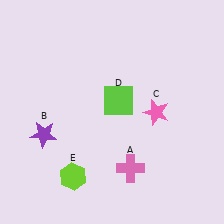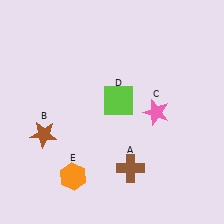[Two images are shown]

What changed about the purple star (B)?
In Image 1, B is purple. In Image 2, it changed to brown.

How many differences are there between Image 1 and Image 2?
There are 3 differences between the two images.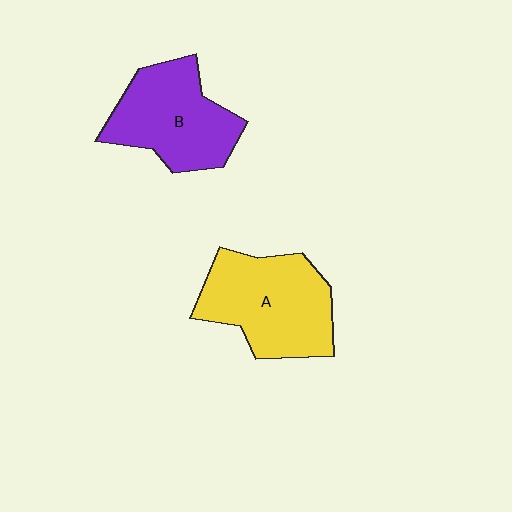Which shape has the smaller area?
Shape B (purple).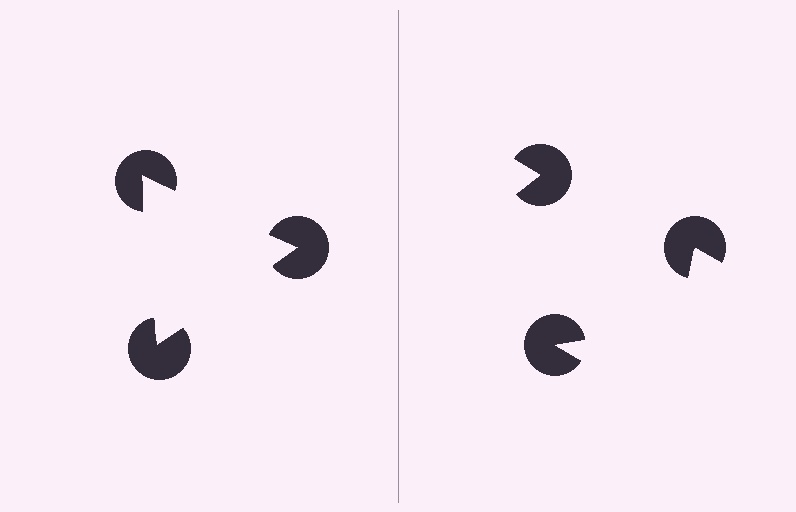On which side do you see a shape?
An illusory triangle appears on the left side. On the right side the wedge cuts are rotated, so no coherent shape forms.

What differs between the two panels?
The pac-man discs are positioned identically on both sides; only the wedge orientations differ. On the left they align to a triangle; on the right they are misaligned.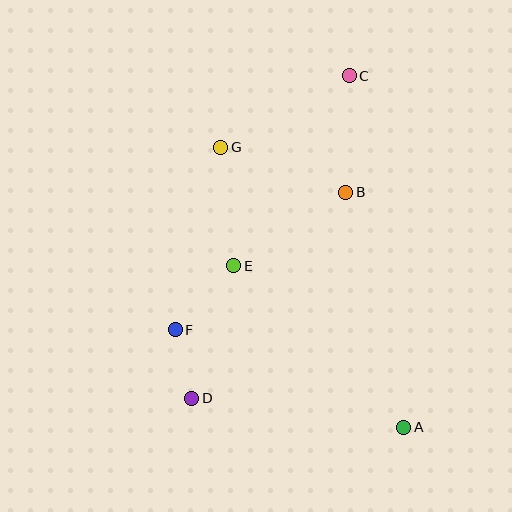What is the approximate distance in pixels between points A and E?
The distance between A and E is approximately 234 pixels.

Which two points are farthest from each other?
Points C and D are farthest from each other.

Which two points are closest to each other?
Points D and F are closest to each other.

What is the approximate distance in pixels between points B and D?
The distance between B and D is approximately 257 pixels.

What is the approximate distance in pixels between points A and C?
The distance between A and C is approximately 355 pixels.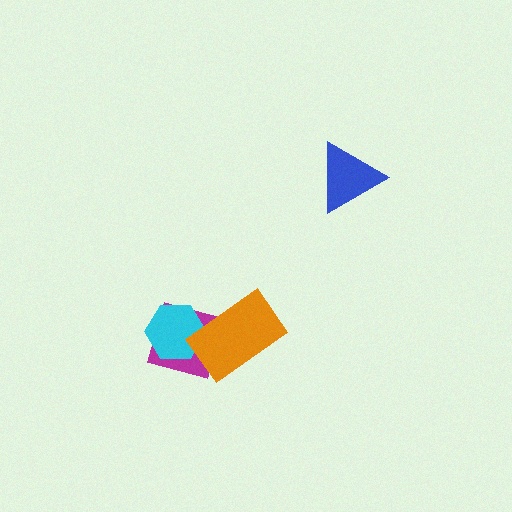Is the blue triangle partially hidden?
No, no other shape covers it.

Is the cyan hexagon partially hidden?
Yes, it is partially covered by another shape.